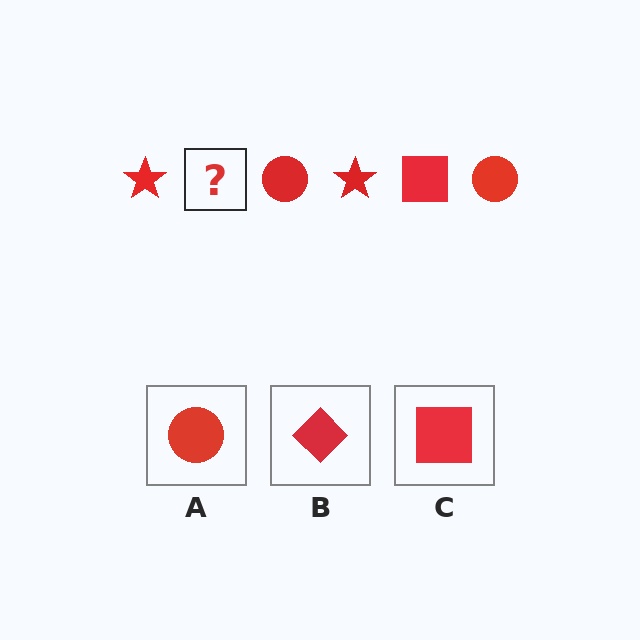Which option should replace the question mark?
Option C.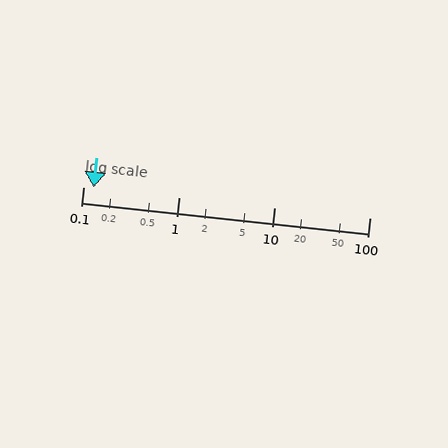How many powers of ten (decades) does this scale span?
The scale spans 3 decades, from 0.1 to 100.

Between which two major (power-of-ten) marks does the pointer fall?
The pointer is between 0.1 and 1.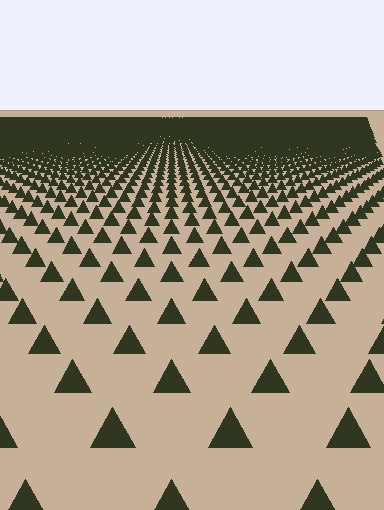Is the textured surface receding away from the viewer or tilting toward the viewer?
The surface is receding away from the viewer. Texture elements get smaller and denser toward the top.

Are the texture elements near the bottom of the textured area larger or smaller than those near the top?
Larger. Near the bottom, elements are closer to the viewer and appear at a bigger on-screen size.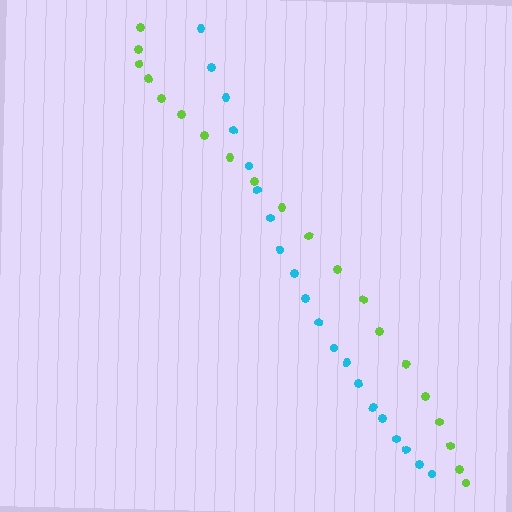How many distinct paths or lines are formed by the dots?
There are 2 distinct paths.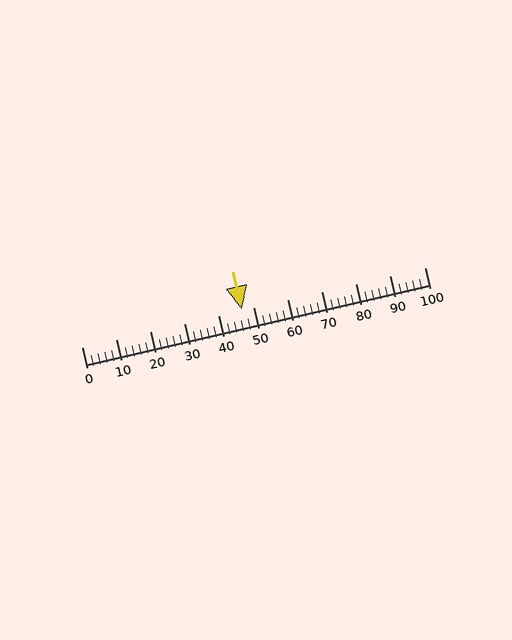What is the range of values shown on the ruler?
The ruler shows values from 0 to 100.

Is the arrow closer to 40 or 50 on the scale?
The arrow is closer to 50.